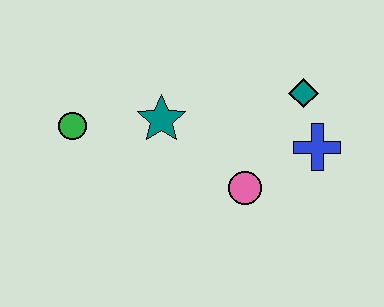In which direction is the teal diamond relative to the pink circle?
The teal diamond is above the pink circle.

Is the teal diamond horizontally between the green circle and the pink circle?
No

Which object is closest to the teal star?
The green circle is closest to the teal star.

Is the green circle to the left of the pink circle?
Yes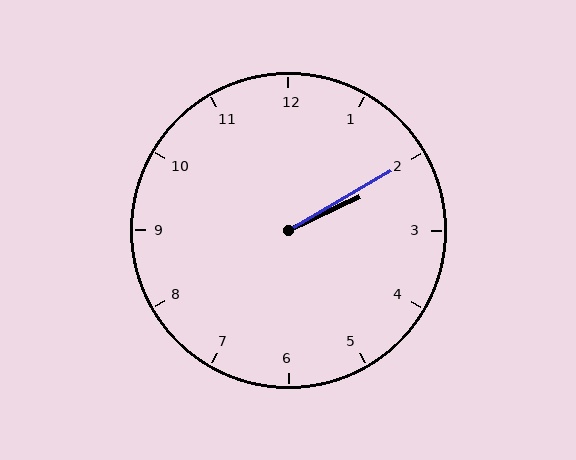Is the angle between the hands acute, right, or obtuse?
It is acute.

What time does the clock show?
2:10.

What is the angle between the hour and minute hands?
Approximately 5 degrees.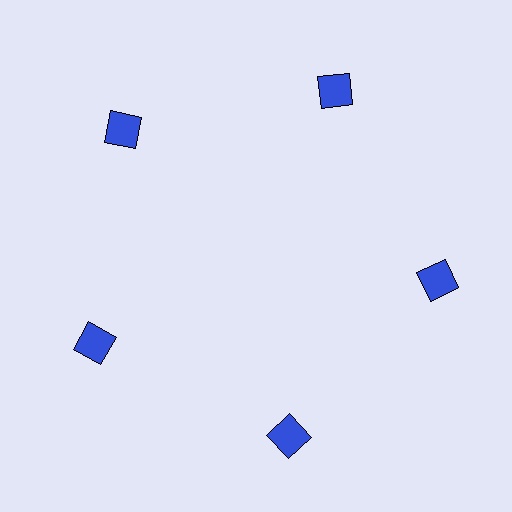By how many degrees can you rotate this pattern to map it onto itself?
The pattern maps onto itself every 72 degrees of rotation.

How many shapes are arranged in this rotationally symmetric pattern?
There are 5 shapes, arranged in 5 groups of 1.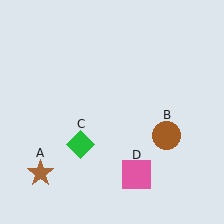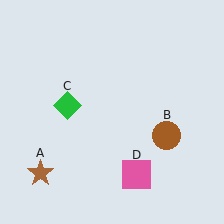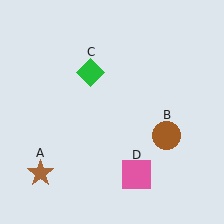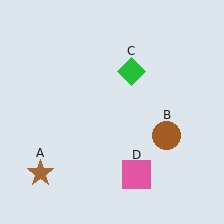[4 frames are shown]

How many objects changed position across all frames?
1 object changed position: green diamond (object C).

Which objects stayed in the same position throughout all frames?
Brown star (object A) and brown circle (object B) and pink square (object D) remained stationary.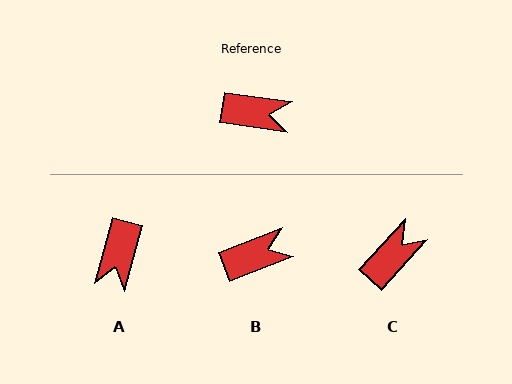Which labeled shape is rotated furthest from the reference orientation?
A, about 97 degrees away.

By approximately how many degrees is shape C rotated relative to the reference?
Approximately 55 degrees counter-clockwise.